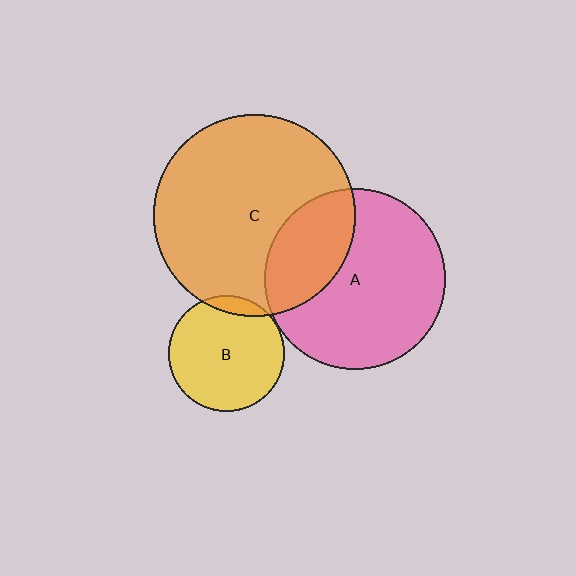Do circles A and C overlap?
Yes.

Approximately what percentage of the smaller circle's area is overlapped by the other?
Approximately 30%.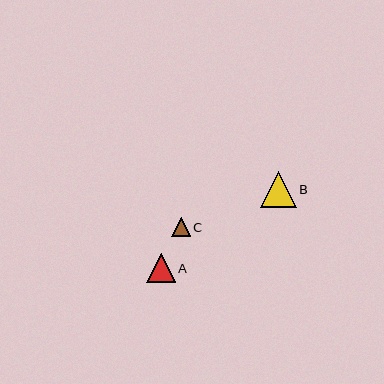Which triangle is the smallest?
Triangle C is the smallest with a size of approximately 18 pixels.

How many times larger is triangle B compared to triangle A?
Triangle B is approximately 1.3 times the size of triangle A.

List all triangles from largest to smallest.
From largest to smallest: B, A, C.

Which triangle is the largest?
Triangle B is the largest with a size of approximately 36 pixels.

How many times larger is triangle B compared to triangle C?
Triangle B is approximately 2.0 times the size of triangle C.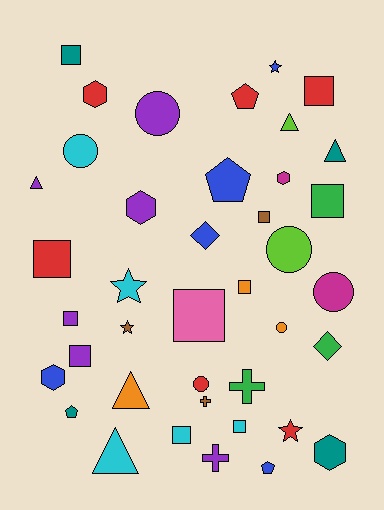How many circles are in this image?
There are 6 circles.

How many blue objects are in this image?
There are 5 blue objects.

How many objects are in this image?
There are 40 objects.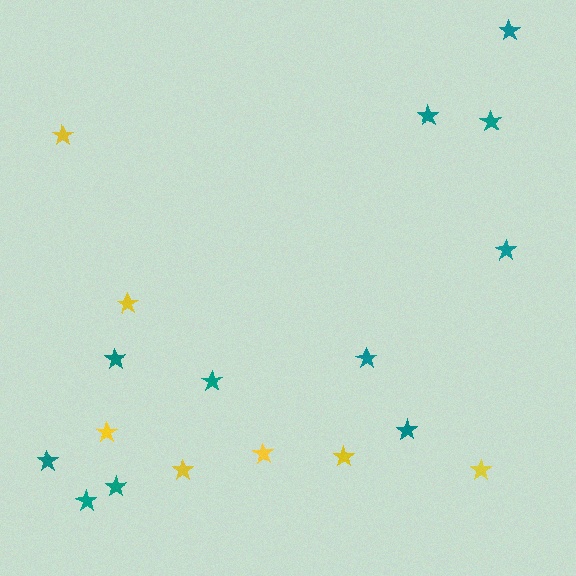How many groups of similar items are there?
There are 2 groups: one group of teal stars (11) and one group of yellow stars (7).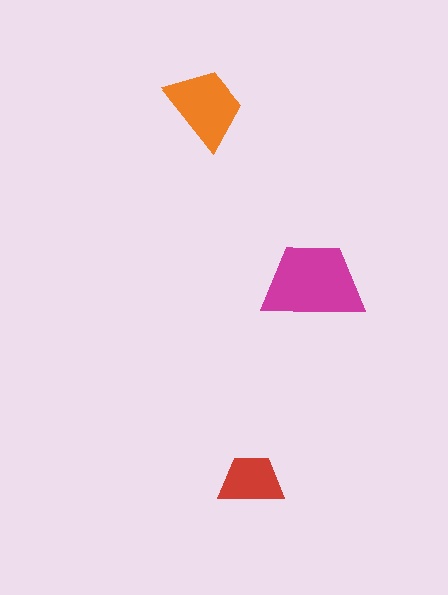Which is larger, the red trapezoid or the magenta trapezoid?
The magenta one.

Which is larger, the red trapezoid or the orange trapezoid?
The orange one.